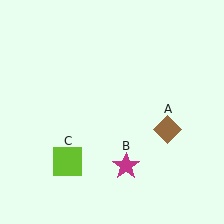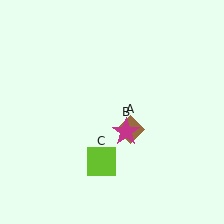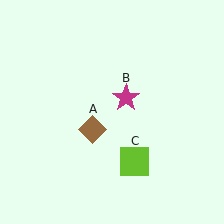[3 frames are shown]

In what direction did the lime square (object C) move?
The lime square (object C) moved right.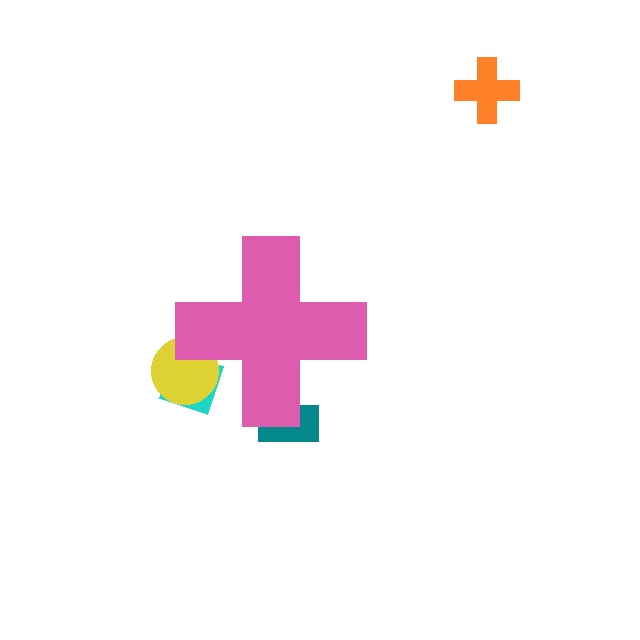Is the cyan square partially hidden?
Yes, the cyan square is partially hidden behind the pink cross.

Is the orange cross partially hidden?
No, the orange cross is fully visible.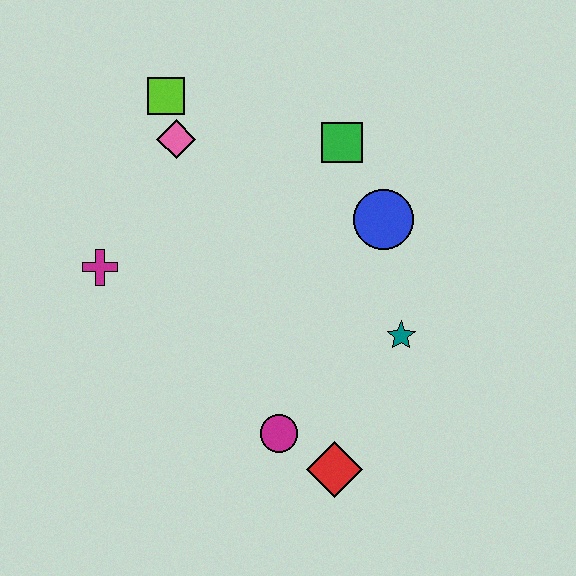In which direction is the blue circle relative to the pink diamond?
The blue circle is to the right of the pink diamond.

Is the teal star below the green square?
Yes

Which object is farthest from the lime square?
The red diamond is farthest from the lime square.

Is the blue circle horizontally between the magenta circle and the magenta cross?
No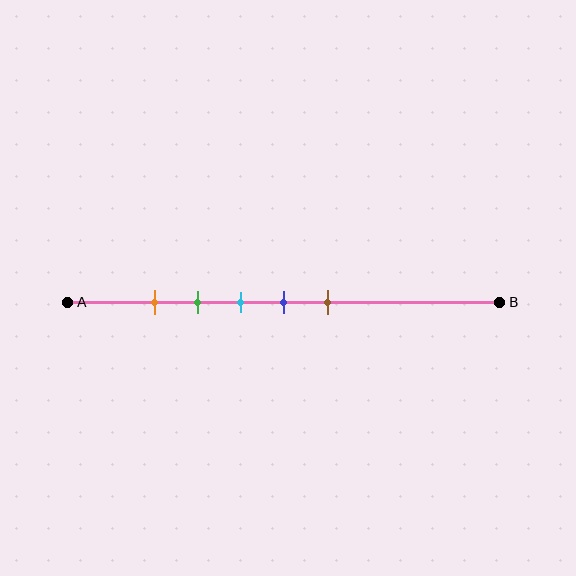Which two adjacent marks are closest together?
The orange and green marks are the closest adjacent pair.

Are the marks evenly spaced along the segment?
Yes, the marks are approximately evenly spaced.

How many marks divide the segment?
There are 5 marks dividing the segment.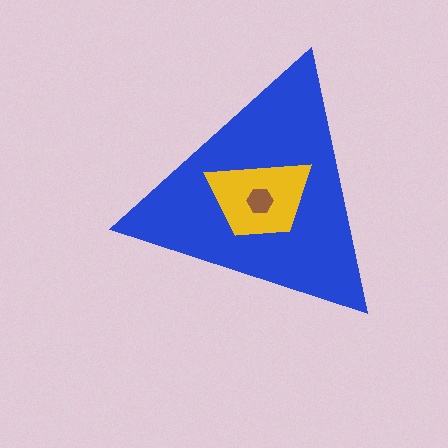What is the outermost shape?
The blue triangle.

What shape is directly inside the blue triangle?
The yellow trapezoid.